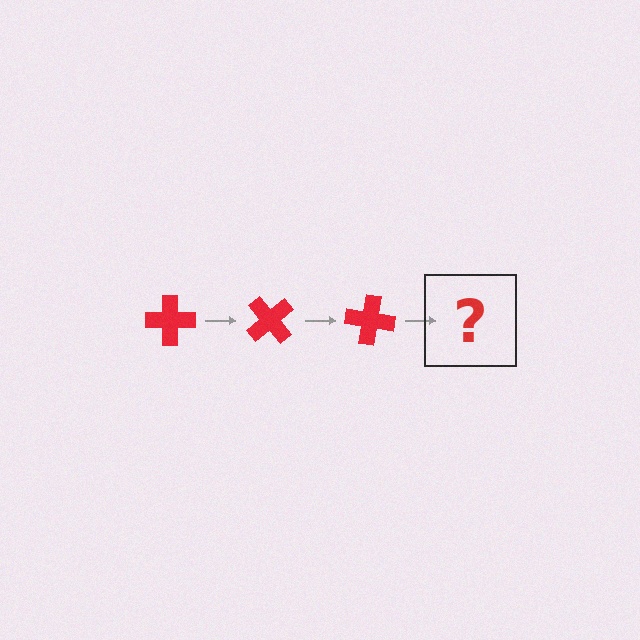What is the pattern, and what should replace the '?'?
The pattern is that the cross rotates 50 degrees each step. The '?' should be a red cross rotated 150 degrees.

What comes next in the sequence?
The next element should be a red cross rotated 150 degrees.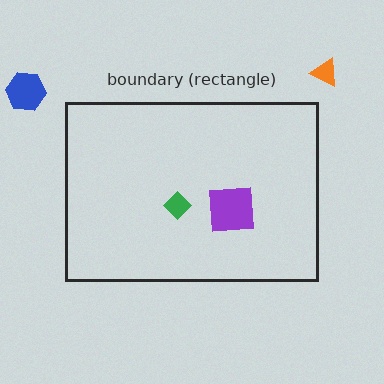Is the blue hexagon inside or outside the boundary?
Outside.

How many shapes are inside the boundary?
2 inside, 2 outside.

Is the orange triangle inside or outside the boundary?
Outside.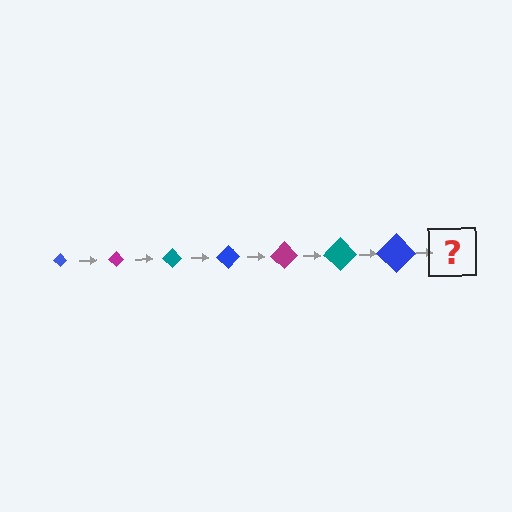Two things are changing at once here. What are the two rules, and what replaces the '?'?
The two rules are that the diamond grows larger each step and the color cycles through blue, magenta, and teal. The '?' should be a magenta diamond, larger than the previous one.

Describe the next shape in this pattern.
It should be a magenta diamond, larger than the previous one.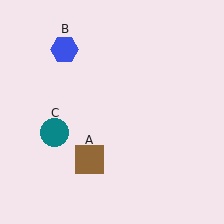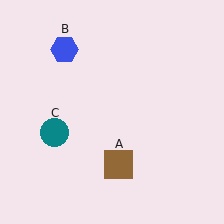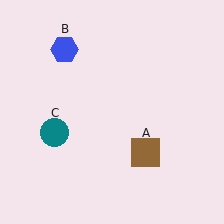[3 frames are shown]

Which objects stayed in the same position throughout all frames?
Blue hexagon (object B) and teal circle (object C) remained stationary.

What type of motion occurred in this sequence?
The brown square (object A) rotated counterclockwise around the center of the scene.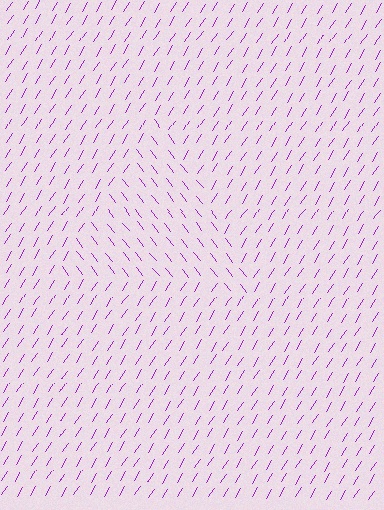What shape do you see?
I see a triangle.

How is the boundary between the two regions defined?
The boundary is defined purely by a change in line orientation (approximately 70 degrees difference). All lines are the same color and thickness.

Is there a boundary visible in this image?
Yes, there is a texture boundary formed by a change in line orientation.